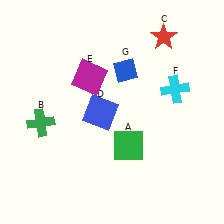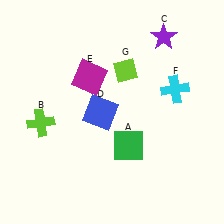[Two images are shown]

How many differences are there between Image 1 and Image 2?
There are 3 differences between the two images.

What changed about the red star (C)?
In Image 1, C is red. In Image 2, it changed to purple.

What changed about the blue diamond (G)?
In Image 1, G is blue. In Image 2, it changed to lime.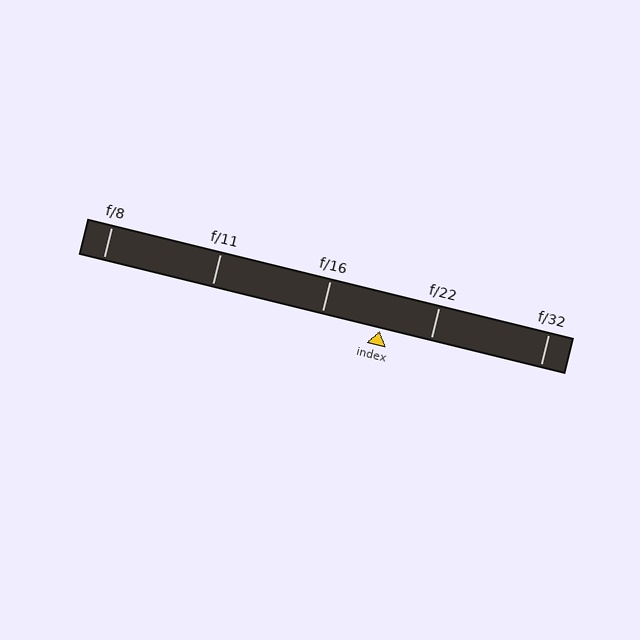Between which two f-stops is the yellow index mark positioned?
The index mark is between f/16 and f/22.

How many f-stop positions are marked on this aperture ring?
There are 5 f-stop positions marked.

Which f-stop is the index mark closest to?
The index mark is closest to f/22.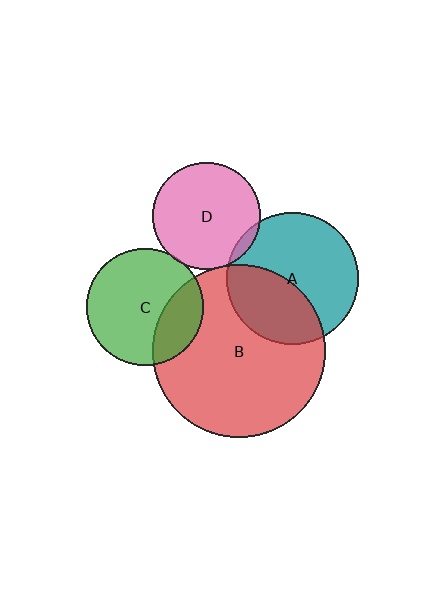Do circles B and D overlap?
Yes.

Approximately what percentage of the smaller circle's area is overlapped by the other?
Approximately 5%.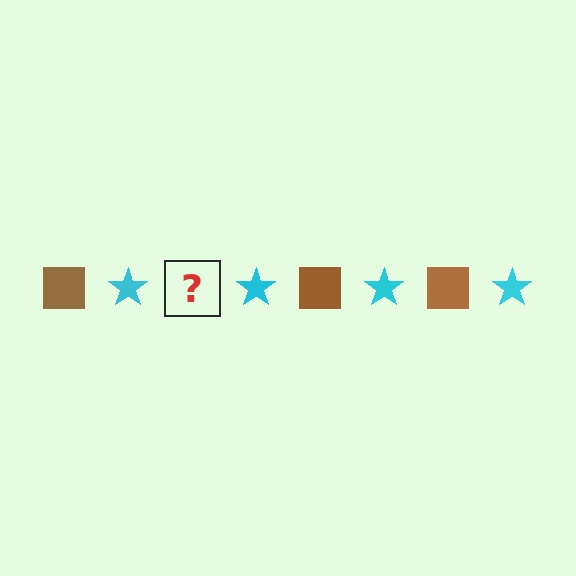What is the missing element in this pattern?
The missing element is a brown square.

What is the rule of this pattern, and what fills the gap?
The rule is that the pattern alternates between brown square and cyan star. The gap should be filled with a brown square.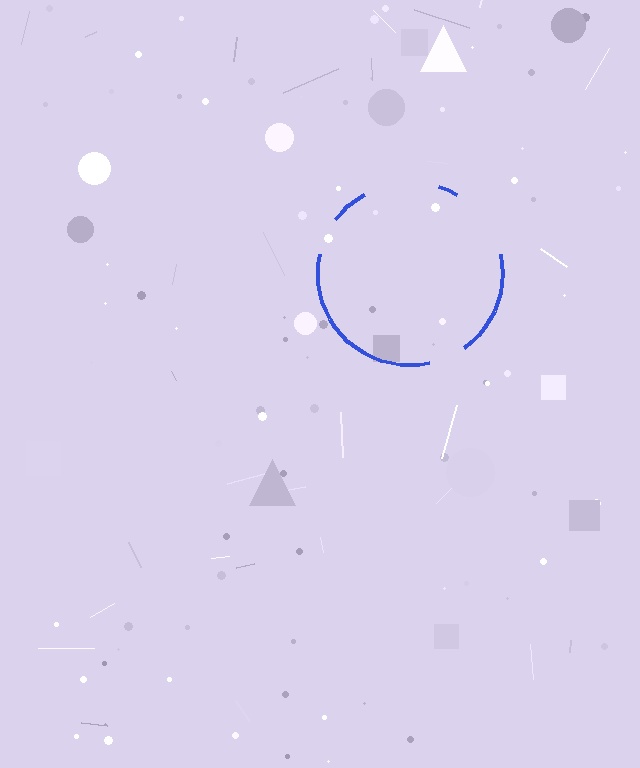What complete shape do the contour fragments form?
The contour fragments form a circle.